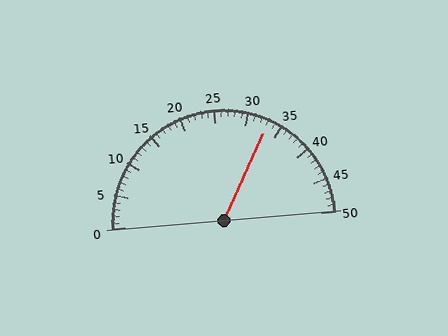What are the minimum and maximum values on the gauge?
The gauge ranges from 0 to 50.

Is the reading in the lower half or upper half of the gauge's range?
The reading is in the upper half of the range (0 to 50).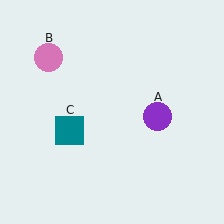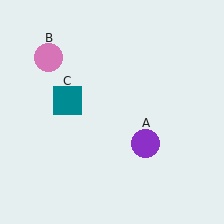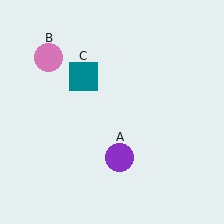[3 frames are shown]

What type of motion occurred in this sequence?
The purple circle (object A), teal square (object C) rotated clockwise around the center of the scene.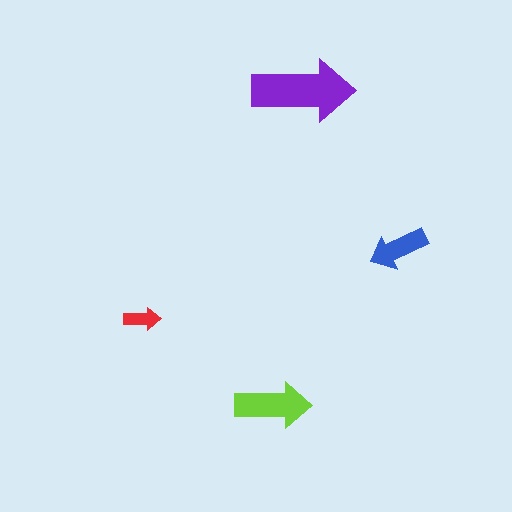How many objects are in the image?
There are 4 objects in the image.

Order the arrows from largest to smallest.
the purple one, the lime one, the blue one, the red one.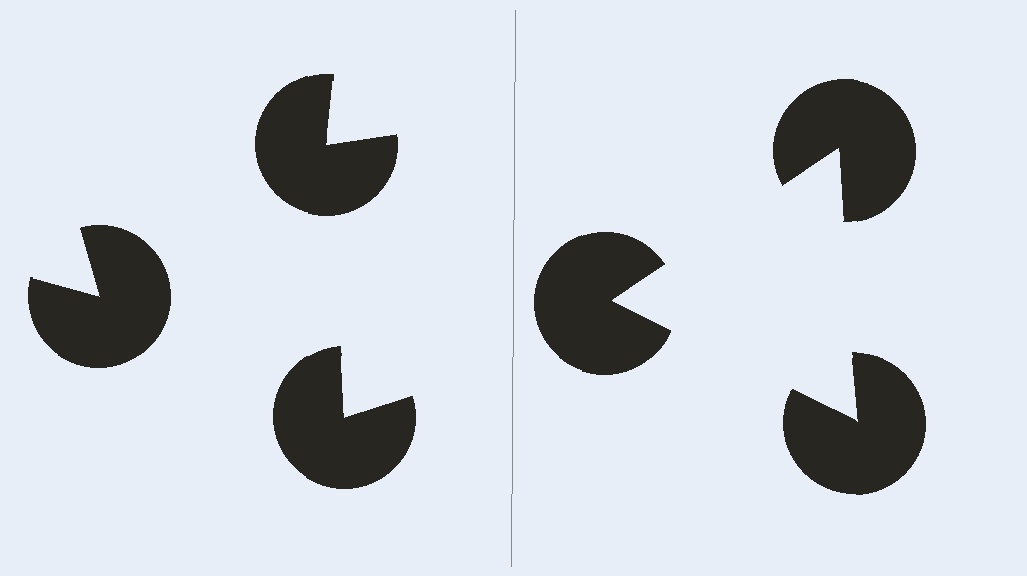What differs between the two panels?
The pac-man discs are positioned identically on both sides; only the wedge orientations differ. On the right they align to a triangle; on the left they are misaligned.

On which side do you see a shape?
An illusory triangle appears on the right side. On the left side the wedge cuts are rotated, so no coherent shape forms.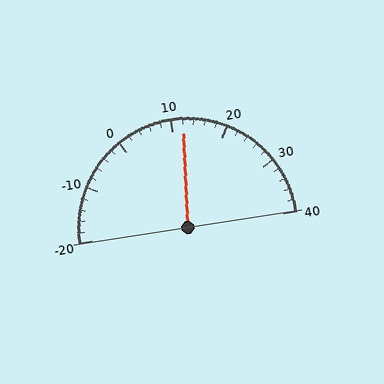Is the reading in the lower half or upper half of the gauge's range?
The reading is in the upper half of the range (-20 to 40).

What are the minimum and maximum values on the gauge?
The gauge ranges from -20 to 40.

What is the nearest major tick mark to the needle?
The nearest major tick mark is 10.